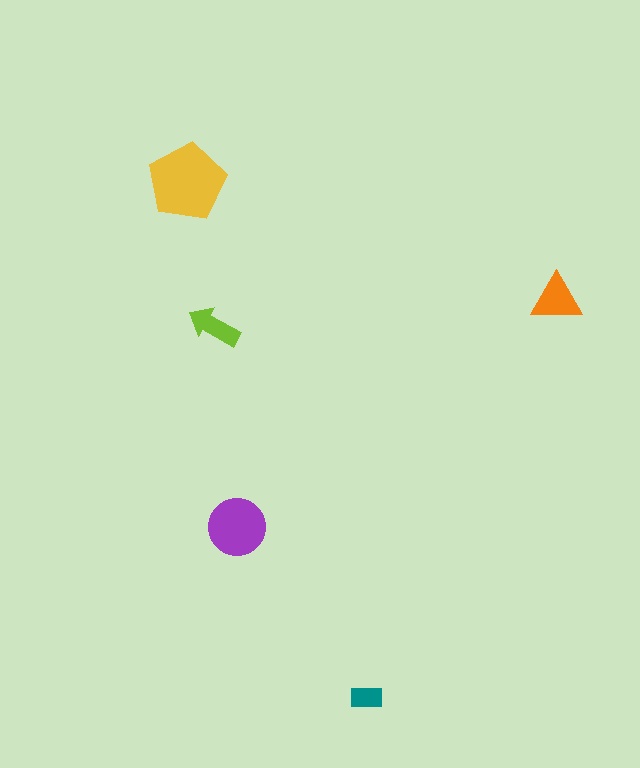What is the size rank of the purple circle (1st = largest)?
2nd.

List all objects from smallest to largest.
The teal rectangle, the lime arrow, the orange triangle, the purple circle, the yellow pentagon.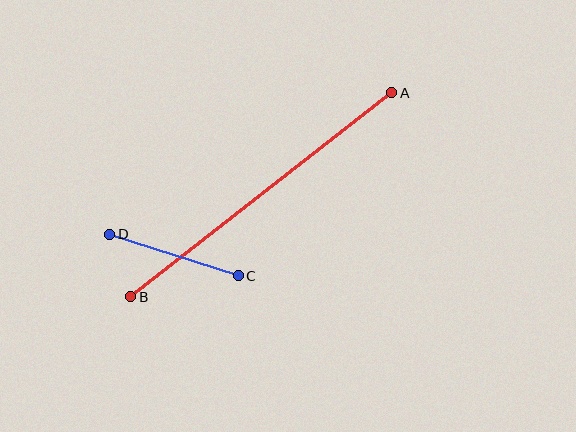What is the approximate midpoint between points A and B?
The midpoint is at approximately (261, 195) pixels.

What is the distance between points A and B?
The distance is approximately 331 pixels.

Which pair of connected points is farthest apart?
Points A and B are farthest apart.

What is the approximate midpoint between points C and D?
The midpoint is at approximately (174, 255) pixels.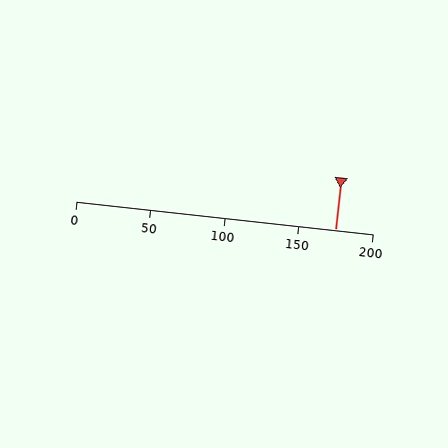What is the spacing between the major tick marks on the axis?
The major ticks are spaced 50 apart.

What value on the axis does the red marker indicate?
The marker indicates approximately 175.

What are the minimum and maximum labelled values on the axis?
The axis runs from 0 to 200.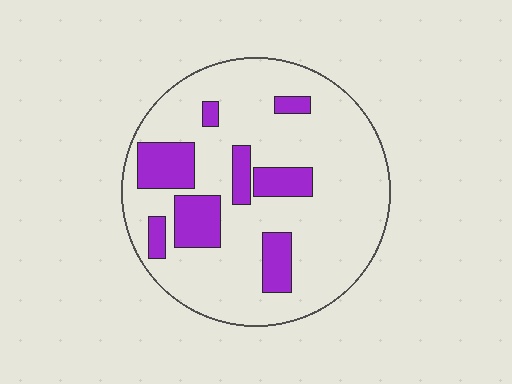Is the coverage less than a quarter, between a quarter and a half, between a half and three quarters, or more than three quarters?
Less than a quarter.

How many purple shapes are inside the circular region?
8.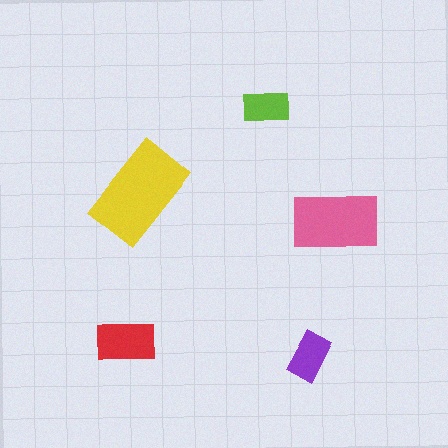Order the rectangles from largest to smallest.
the yellow one, the pink one, the red one, the purple one, the lime one.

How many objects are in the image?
There are 5 objects in the image.